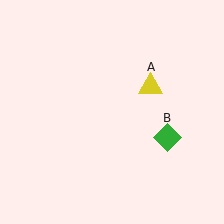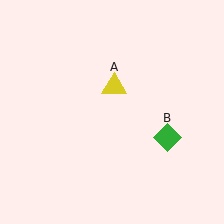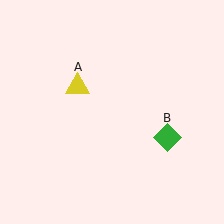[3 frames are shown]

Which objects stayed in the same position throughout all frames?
Green diamond (object B) remained stationary.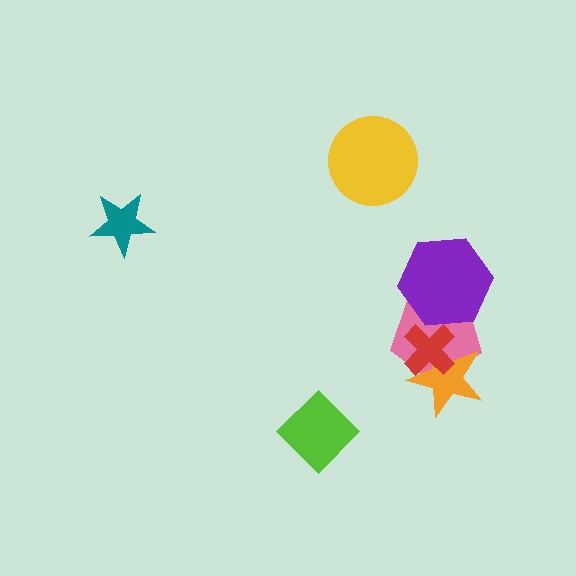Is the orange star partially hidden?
Yes, it is partially covered by another shape.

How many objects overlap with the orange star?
2 objects overlap with the orange star.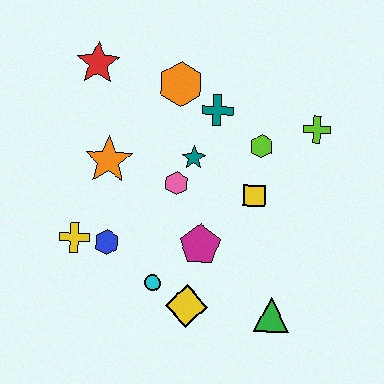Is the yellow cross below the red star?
Yes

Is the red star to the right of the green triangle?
No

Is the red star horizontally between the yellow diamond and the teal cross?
No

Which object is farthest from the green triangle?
The red star is farthest from the green triangle.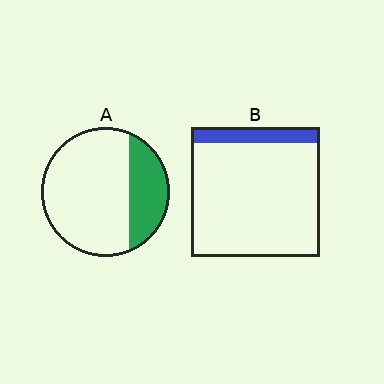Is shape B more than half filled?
No.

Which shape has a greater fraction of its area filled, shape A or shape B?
Shape A.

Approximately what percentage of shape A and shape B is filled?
A is approximately 25% and B is approximately 10%.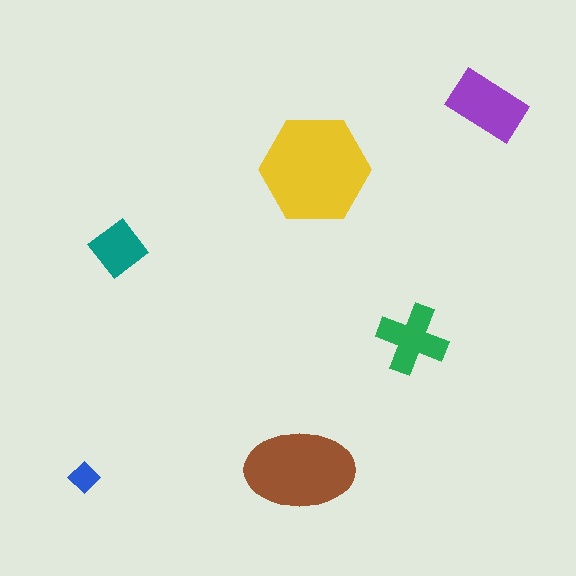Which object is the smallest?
The blue diamond.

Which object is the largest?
The yellow hexagon.